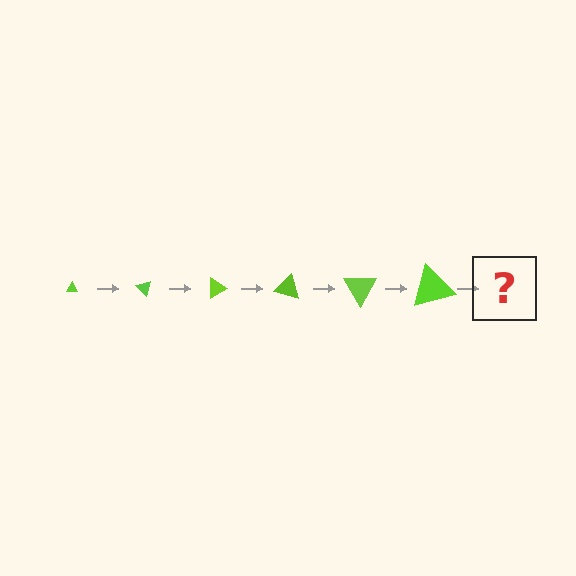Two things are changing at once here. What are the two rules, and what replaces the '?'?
The two rules are that the triangle grows larger each step and it rotates 45 degrees each step. The '?' should be a triangle, larger than the previous one and rotated 270 degrees from the start.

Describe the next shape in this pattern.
It should be a triangle, larger than the previous one and rotated 270 degrees from the start.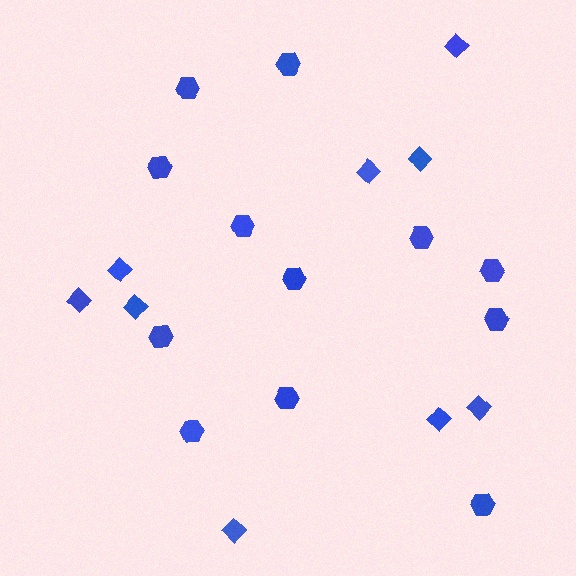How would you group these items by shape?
There are 2 groups: one group of hexagons (12) and one group of diamonds (9).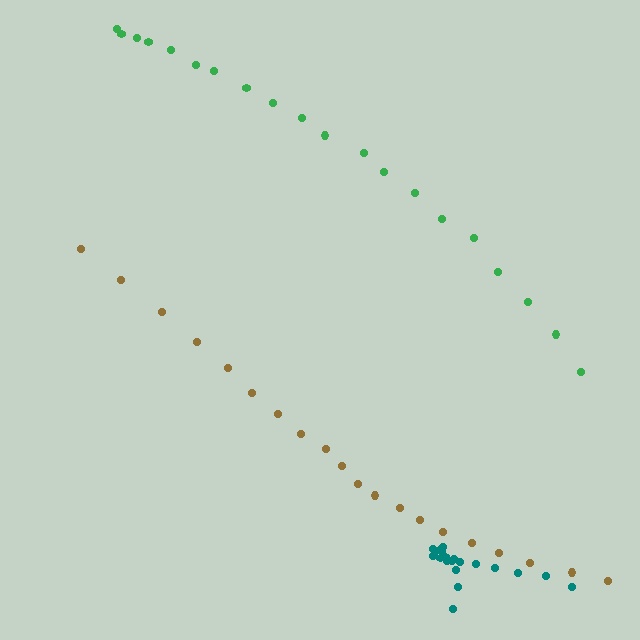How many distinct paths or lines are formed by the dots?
There are 3 distinct paths.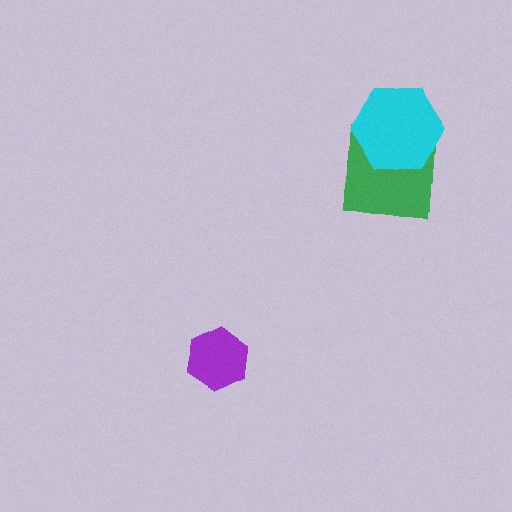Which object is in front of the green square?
The cyan hexagon is in front of the green square.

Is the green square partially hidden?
Yes, it is partially covered by another shape.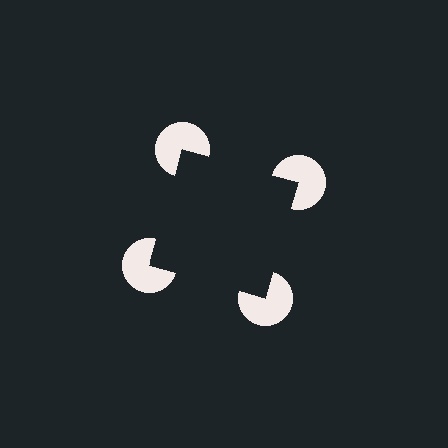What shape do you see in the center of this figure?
An illusory square — its edges are inferred from the aligned wedge cuts in the pac-man discs, not physically drawn.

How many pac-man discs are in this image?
There are 4 — one at each vertex of the illusory square.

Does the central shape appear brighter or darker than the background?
It typically appears slightly darker than the background, even though no actual brightness change is drawn.